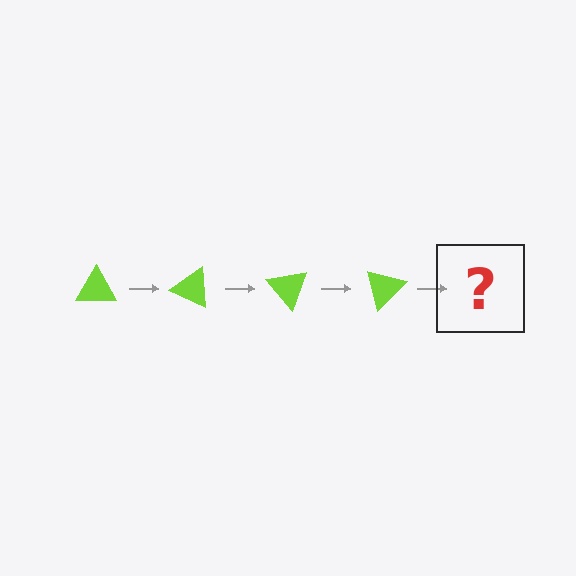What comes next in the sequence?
The next element should be a lime triangle rotated 100 degrees.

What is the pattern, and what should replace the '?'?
The pattern is that the triangle rotates 25 degrees each step. The '?' should be a lime triangle rotated 100 degrees.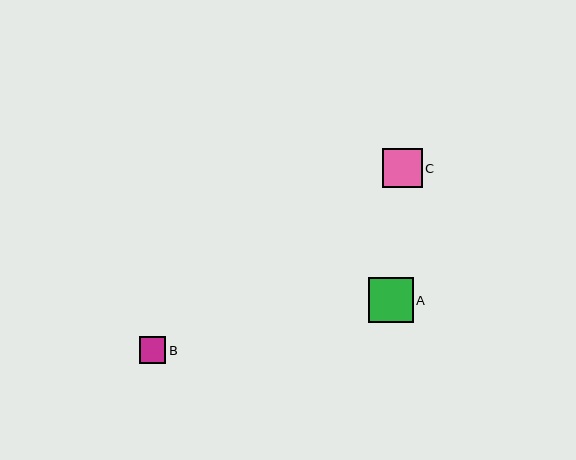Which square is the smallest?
Square B is the smallest with a size of approximately 27 pixels.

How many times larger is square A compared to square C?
Square A is approximately 1.1 times the size of square C.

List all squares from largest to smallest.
From largest to smallest: A, C, B.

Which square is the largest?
Square A is the largest with a size of approximately 44 pixels.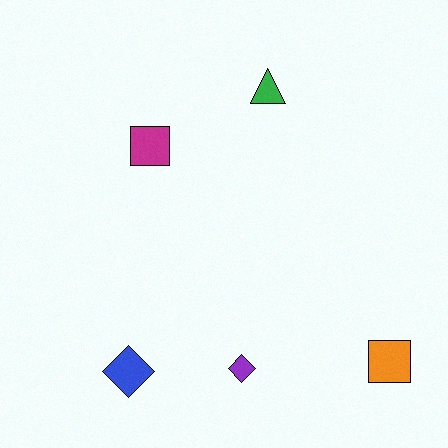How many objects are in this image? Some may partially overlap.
There are 5 objects.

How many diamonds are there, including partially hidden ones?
There are 2 diamonds.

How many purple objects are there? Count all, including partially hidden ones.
There is 1 purple object.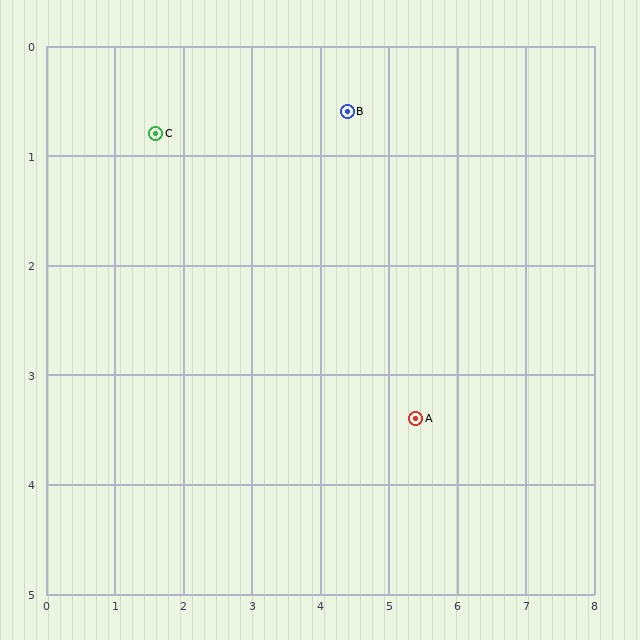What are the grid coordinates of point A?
Point A is at approximately (5.4, 3.4).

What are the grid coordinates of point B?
Point B is at approximately (4.4, 0.6).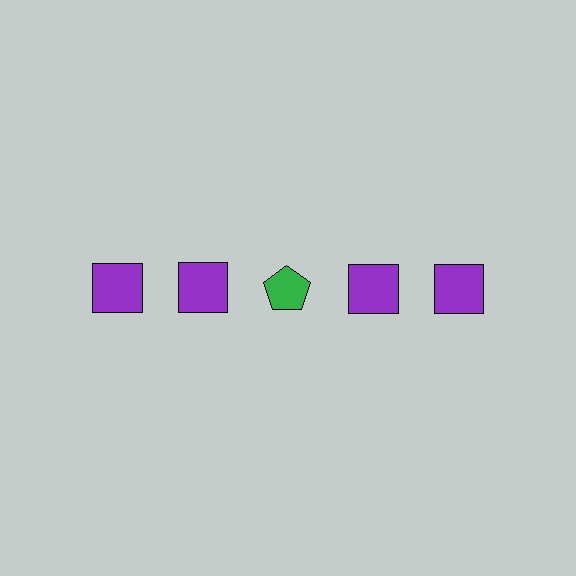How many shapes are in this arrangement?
There are 5 shapes arranged in a grid pattern.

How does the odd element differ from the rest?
It differs in both color (green instead of purple) and shape (pentagon instead of square).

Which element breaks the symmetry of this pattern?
The green pentagon in the top row, center column breaks the symmetry. All other shapes are purple squares.